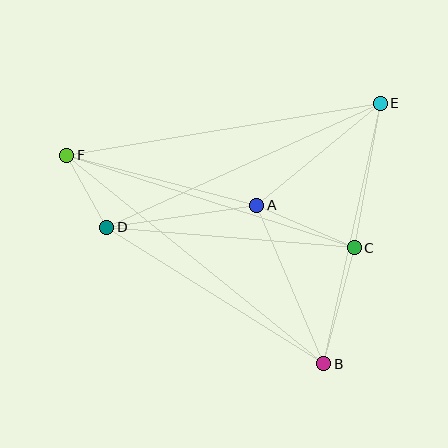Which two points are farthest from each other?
Points B and F are farthest from each other.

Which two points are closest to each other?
Points D and F are closest to each other.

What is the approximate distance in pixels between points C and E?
The distance between C and E is approximately 147 pixels.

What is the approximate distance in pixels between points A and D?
The distance between A and D is approximately 152 pixels.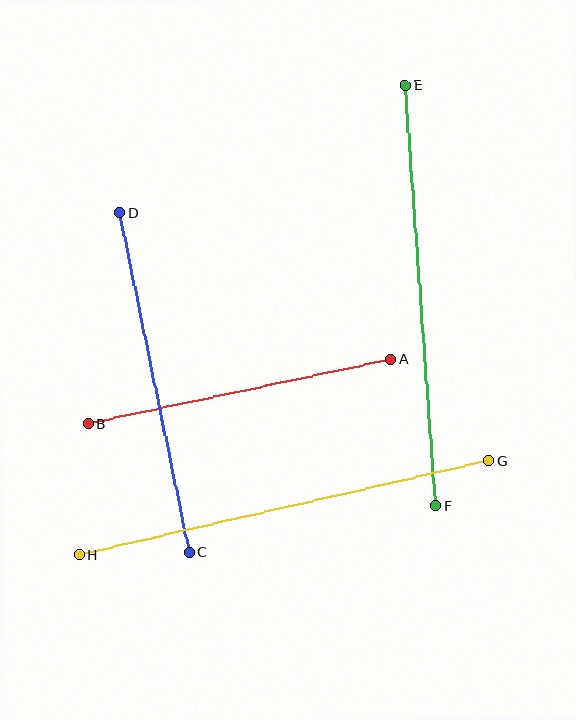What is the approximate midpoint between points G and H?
The midpoint is at approximately (284, 508) pixels.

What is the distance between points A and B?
The distance is approximately 309 pixels.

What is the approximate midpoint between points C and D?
The midpoint is at approximately (154, 383) pixels.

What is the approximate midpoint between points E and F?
The midpoint is at approximately (420, 296) pixels.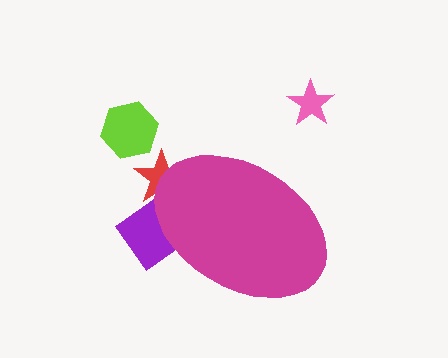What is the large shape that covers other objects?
A magenta ellipse.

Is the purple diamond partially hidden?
Yes, the purple diamond is partially hidden behind the magenta ellipse.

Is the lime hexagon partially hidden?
No, the lime hexagon is fully visible.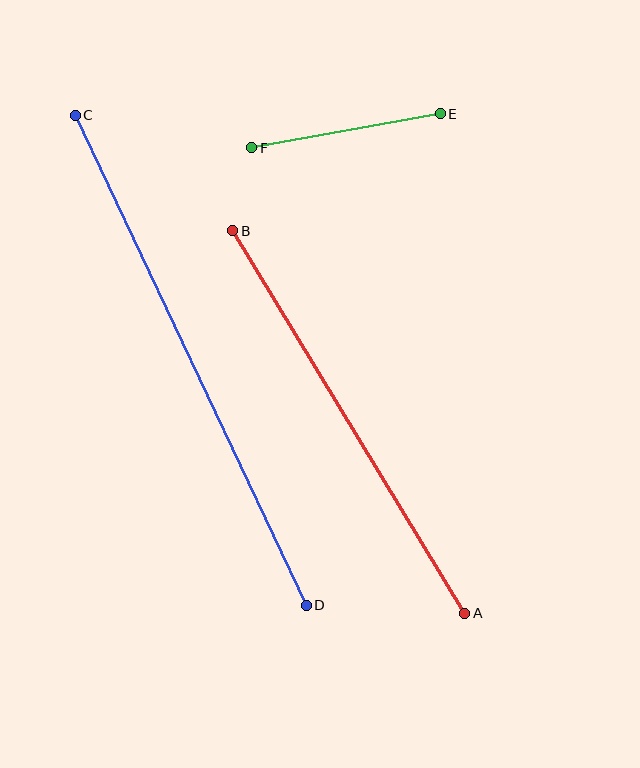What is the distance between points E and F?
The distance is approximately 191 pixels.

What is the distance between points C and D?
The distance is approximately 542 pixels.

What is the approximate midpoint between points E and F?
The midpoint is at approximately (346, 131) pixels.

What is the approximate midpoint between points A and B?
The midpoint is at approximately (349, 422) pixels.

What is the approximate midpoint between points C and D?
The midpoint is at approximately (191, 360) pixels.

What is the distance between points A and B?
The distance is approximately 447 pixels.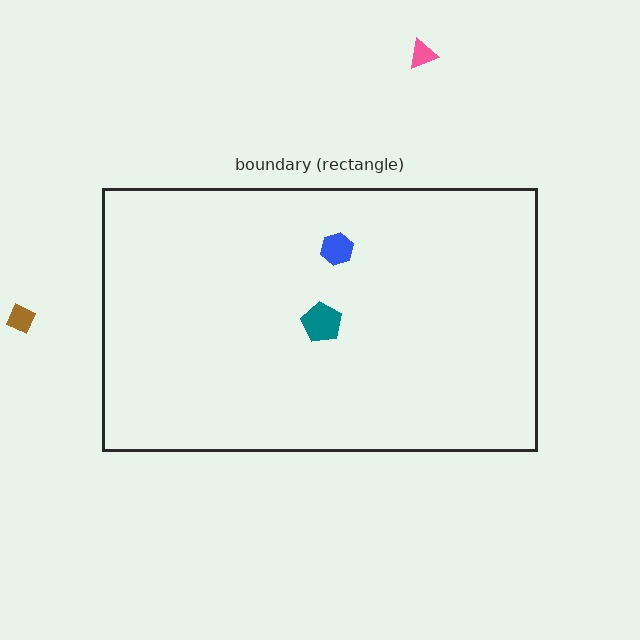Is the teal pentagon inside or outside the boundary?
Inside.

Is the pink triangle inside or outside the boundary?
Outside.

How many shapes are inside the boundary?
2 inside, 2 outside.